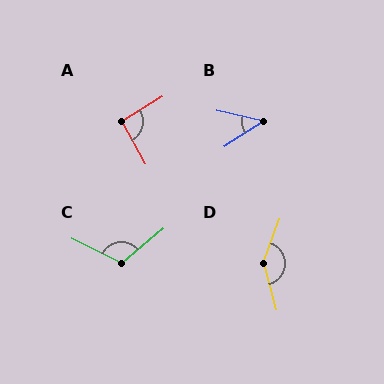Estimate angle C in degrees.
Approximately 114 degrees.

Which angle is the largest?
D, at approximately 144 degrees.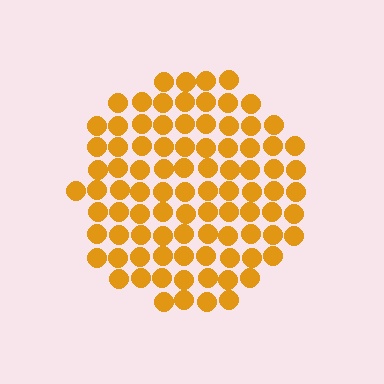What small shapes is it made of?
It is made of small circles.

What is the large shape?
The large shape is a circle.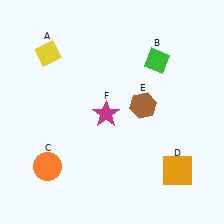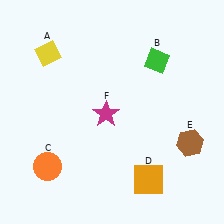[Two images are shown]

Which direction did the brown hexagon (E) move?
The brown hexagon (E) moved right.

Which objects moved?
The objects that moved are: the orange square (D), the brown hexagon (E).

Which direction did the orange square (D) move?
The orange square (D) moved left.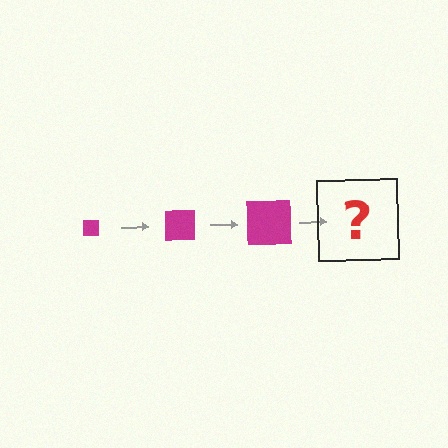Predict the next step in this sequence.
The next step is a magenta square, larger than the previous one.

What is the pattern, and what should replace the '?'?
The pattern is that the square gets progressively larger each step. The '?' should be a magenta square, larger than the previous one.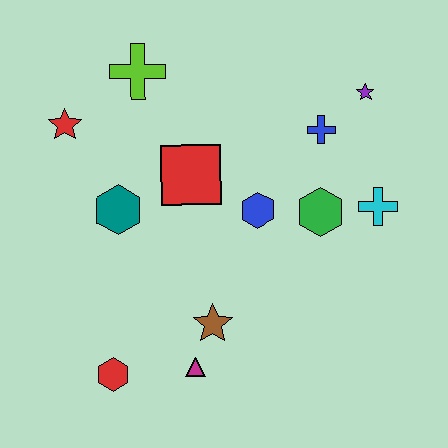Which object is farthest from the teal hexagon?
The purple star is farthest from the teal hexagon.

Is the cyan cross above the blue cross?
No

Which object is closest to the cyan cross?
The green hexagon is closest to the cyan cross.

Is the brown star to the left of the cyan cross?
Yes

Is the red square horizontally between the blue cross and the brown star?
No